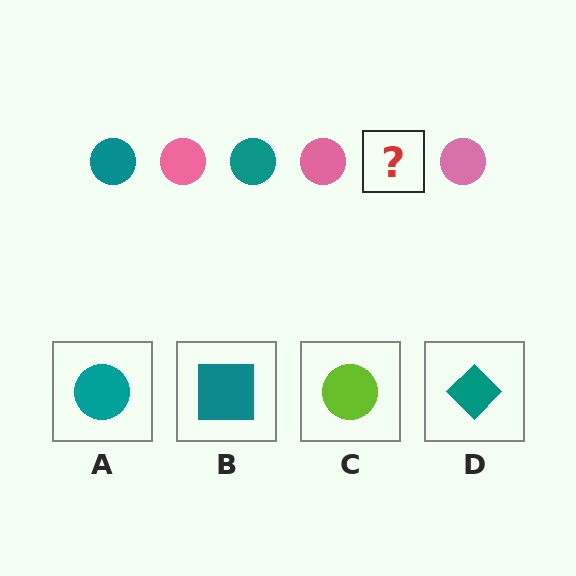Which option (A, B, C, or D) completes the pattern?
A.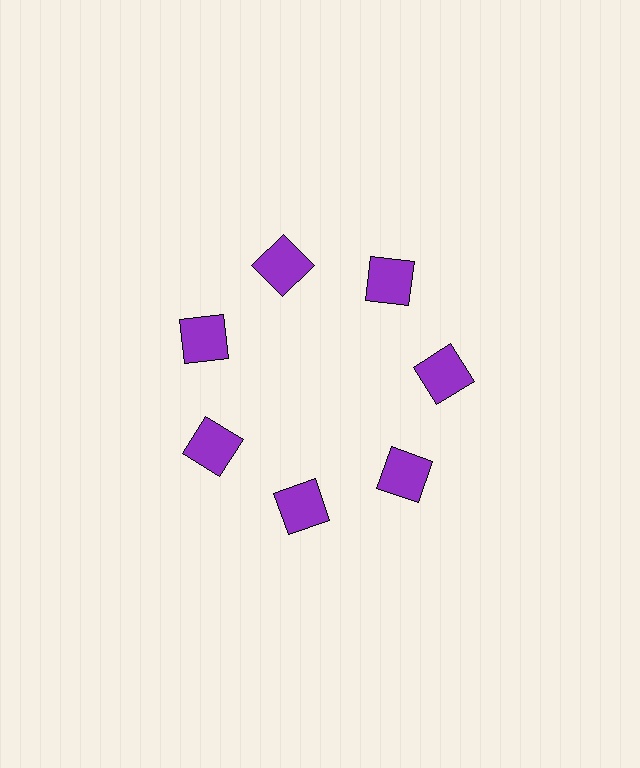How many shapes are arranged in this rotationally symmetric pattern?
There are 7 shapes, arranged in 7 groups of 1.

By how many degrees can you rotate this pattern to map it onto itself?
The pattern maps onto itself every 51 degrees of rotation.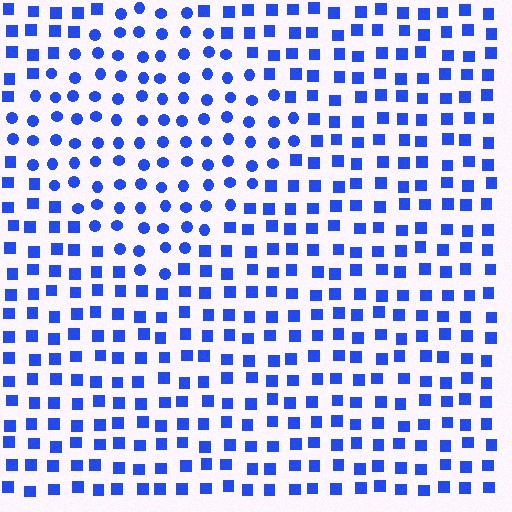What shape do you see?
I see a diamond.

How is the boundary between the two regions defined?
The boundary is defined by a change in element shape: circles inside vs. squares outside. All elements share the same color and spacing.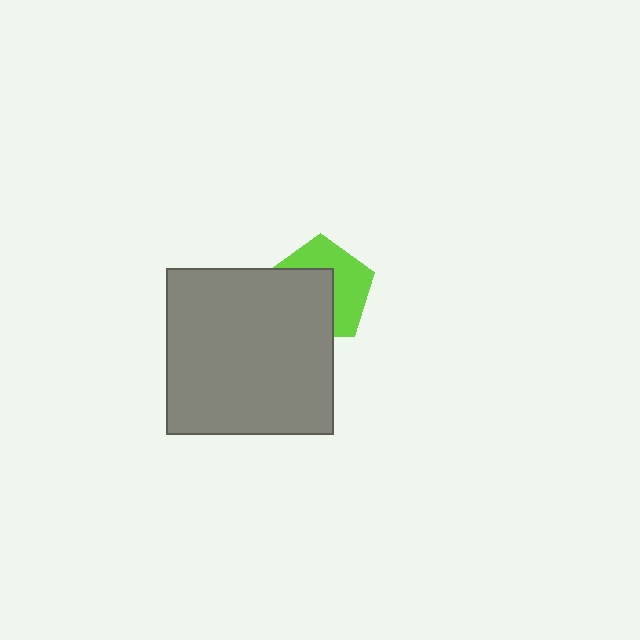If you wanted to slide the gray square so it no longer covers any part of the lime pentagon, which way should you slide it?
Slide it toward the lower-left — that is the most direct way to separate the two shapes.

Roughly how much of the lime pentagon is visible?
About half of it is visible (roughly 49%).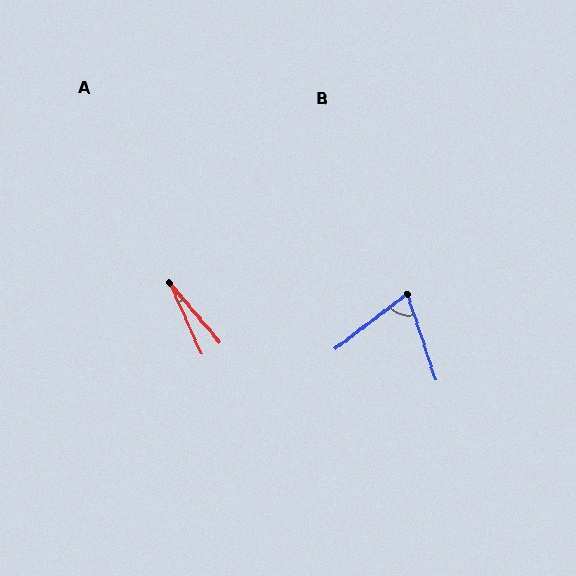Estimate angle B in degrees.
Approximately 71 degrees.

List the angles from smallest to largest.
A (16°), B (71°).